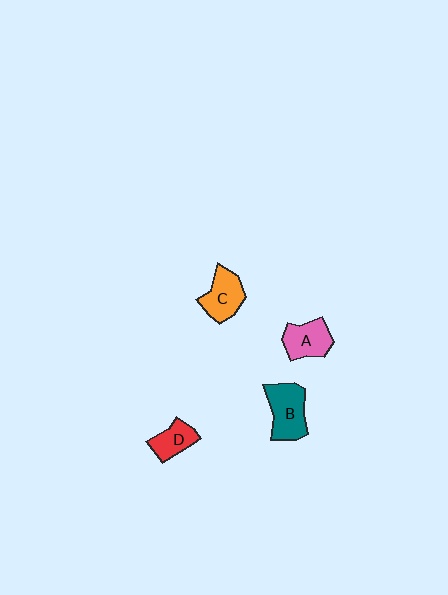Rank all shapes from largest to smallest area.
From largest to smallest: B (teal), C (orange), A (pink), D (red).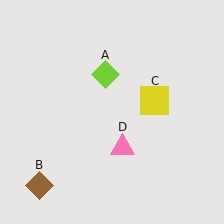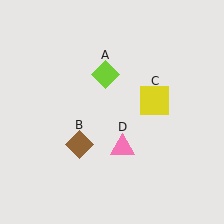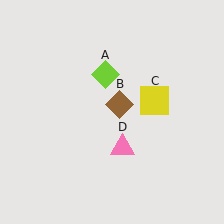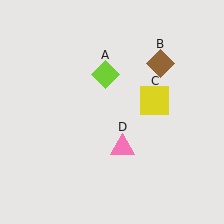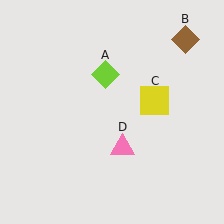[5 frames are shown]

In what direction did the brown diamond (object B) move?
The brown diamond (object B) moved up and to the right.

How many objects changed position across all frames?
1 object changed position: brown diamond (object B).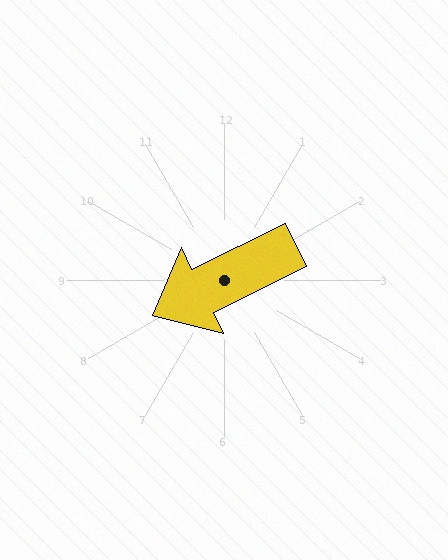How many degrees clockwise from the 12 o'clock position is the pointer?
Approximately 244 degrees.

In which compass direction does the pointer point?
Southwest.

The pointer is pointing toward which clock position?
Roughly 8 o'clock.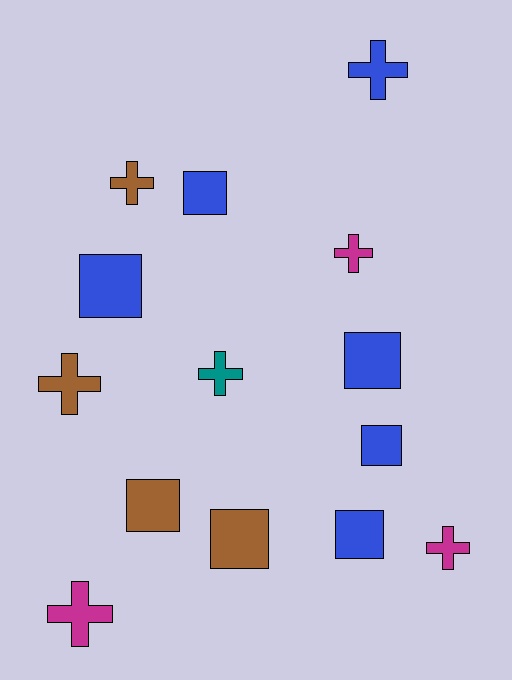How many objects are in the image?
There are 14 objects.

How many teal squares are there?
There are no teal squares.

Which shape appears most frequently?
Square, with 7 objects.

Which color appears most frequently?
Blue, with 6 objects.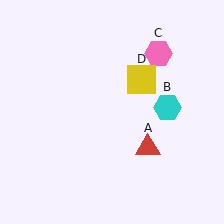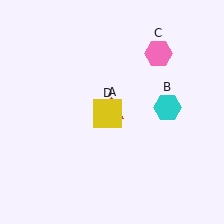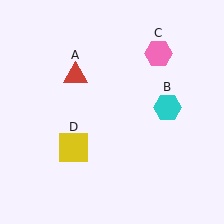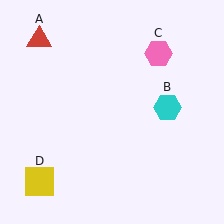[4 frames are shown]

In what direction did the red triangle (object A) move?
The red triangle (object A) moved up and to the left.